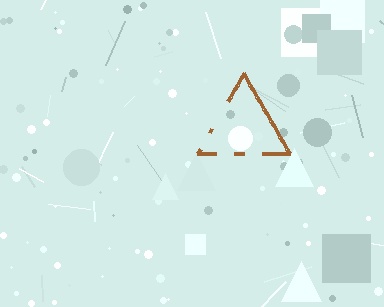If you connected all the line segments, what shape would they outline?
They would outline a triangle.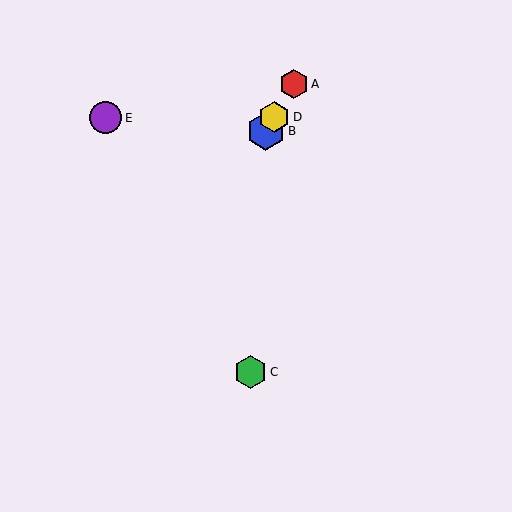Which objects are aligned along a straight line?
Objects A, B, D are aligned along a straight line.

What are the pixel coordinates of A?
Object A is at (294, 84).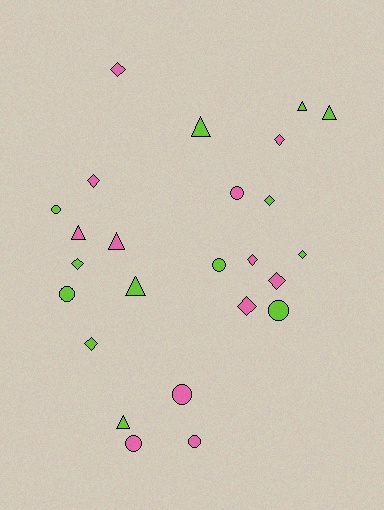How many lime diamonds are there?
There are 4 lime diamonds.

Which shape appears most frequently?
Diamond, with 10 objects.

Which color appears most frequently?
Lime, with 13 objects.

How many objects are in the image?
There are 25 objects.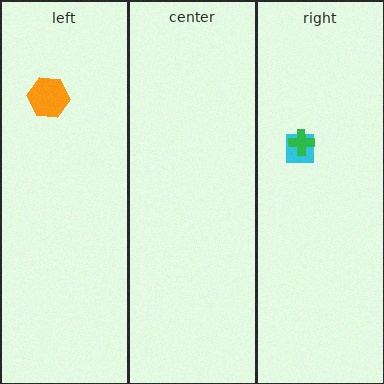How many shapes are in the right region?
2.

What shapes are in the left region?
The orange hexagon.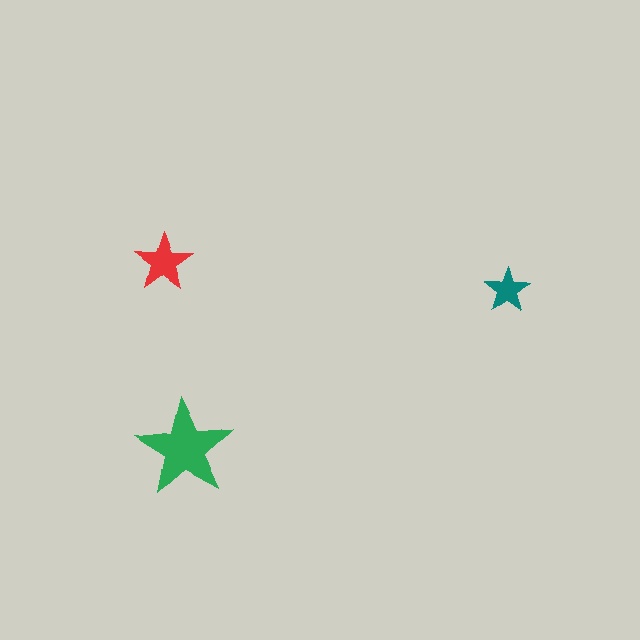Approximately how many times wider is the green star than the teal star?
About 2 times wider.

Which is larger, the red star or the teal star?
The red one.